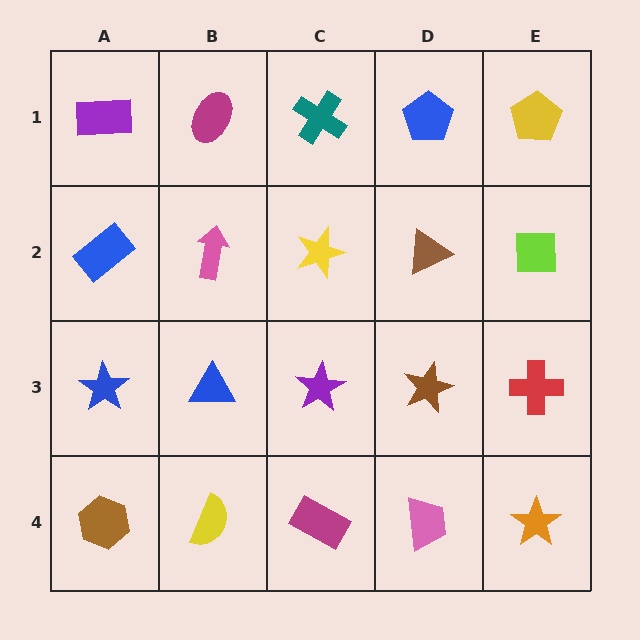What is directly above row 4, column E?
A red cross.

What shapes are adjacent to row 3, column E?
A lime square (row 2, column E), an orange star (row 4, column E), a brown star (row 3, column D).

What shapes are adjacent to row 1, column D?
A brown triangle (row 2, column D), a teal cross (row 1, column C), a yellow pentagon (row 1, column E).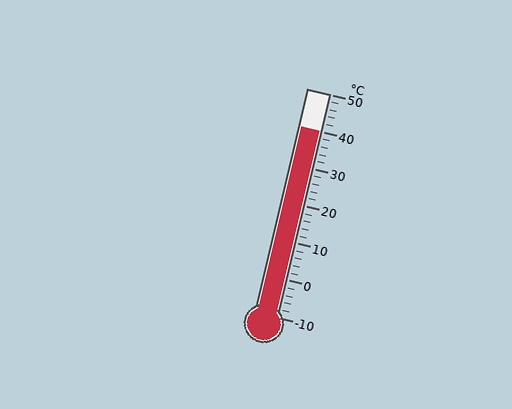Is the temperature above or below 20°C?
The temperature is above 20°C.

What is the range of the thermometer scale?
The thermometer scale ranges from -10°C to 50°C.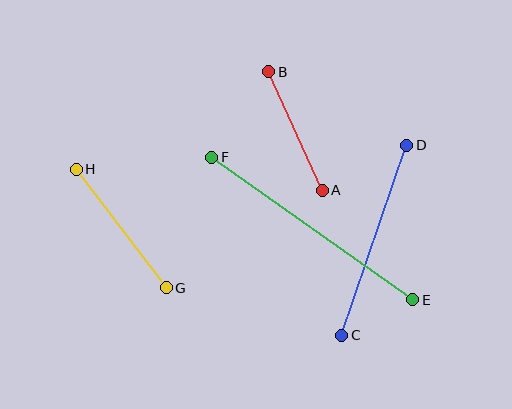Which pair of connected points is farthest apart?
Points E and F are farthest apart.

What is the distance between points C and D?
The distance is approximately 201 pixels.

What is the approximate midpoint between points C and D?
The midpoint is at approximately (374, 240) pixels.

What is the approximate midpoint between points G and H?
The midpoint is at approximately (121, 229) pixels.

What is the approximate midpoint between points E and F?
The midpoint is at approximately (312, 229) pixels.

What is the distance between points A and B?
The distance is approximately 130 pixels.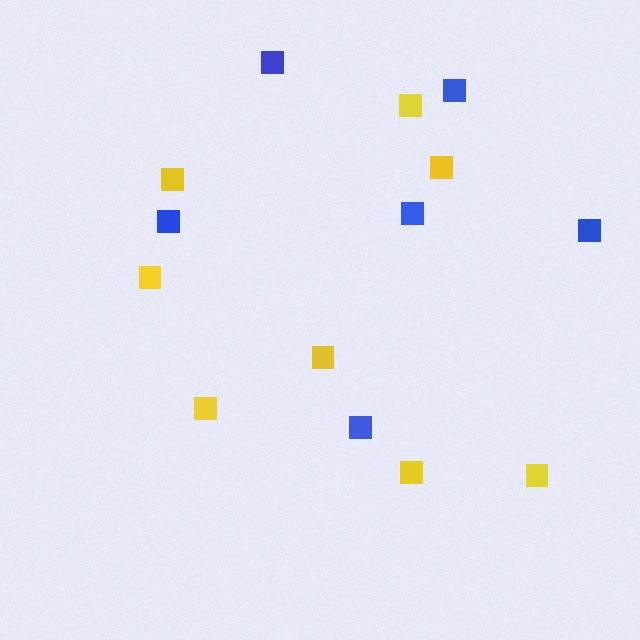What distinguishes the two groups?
There are 2 groups: one group of blue squares (6) and one group of yellow squares (8).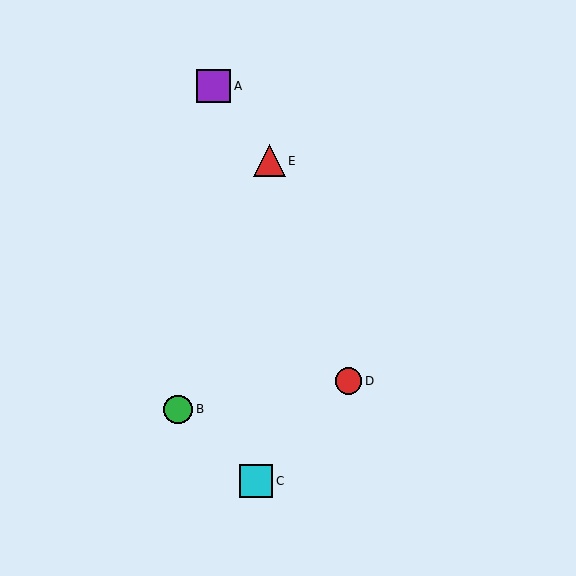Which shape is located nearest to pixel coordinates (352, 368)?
The red circle (labeled D) at (349, 381) is nearest to that location.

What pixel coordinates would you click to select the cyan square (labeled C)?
Click at (256, 481) to select the cyan square C.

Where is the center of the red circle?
The center of the red circle is at (349, 381).